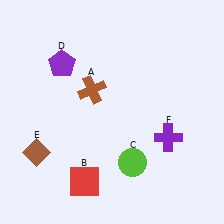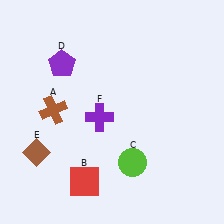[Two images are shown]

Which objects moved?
The objects that moved are: the brown cross (A), the purple cross (F).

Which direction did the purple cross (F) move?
The purple cross (F) moved left.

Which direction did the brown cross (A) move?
The brown cross (A) moved left.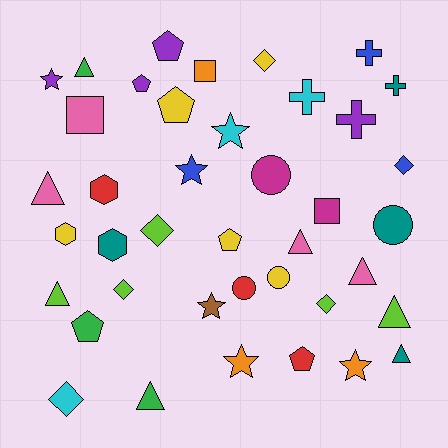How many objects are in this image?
There are 40 objects.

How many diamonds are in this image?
There are 6 diamonds.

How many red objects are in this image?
There are 3 red objects.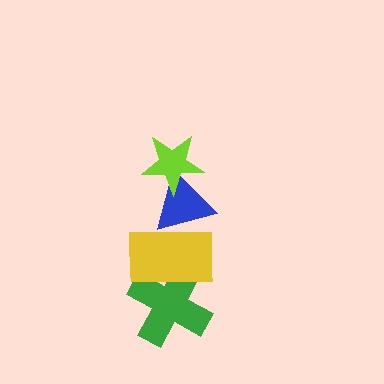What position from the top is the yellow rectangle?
The yellow rectangle is 3rd from the top.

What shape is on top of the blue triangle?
The lime star is on top of the blue triangle.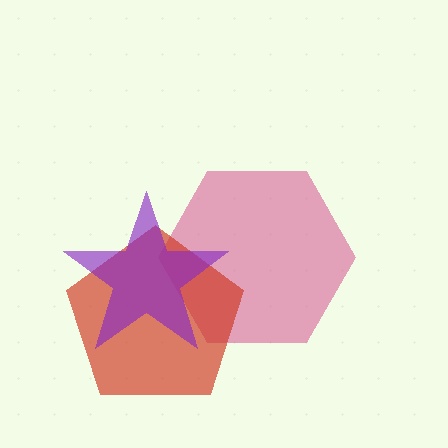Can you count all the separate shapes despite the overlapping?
Yes, there are 3 separate shapes.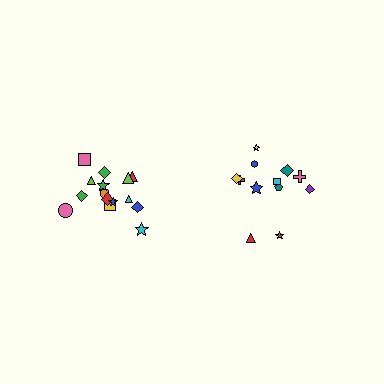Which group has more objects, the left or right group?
The left group.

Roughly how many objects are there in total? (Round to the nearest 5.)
Roughly 25 objects in total.